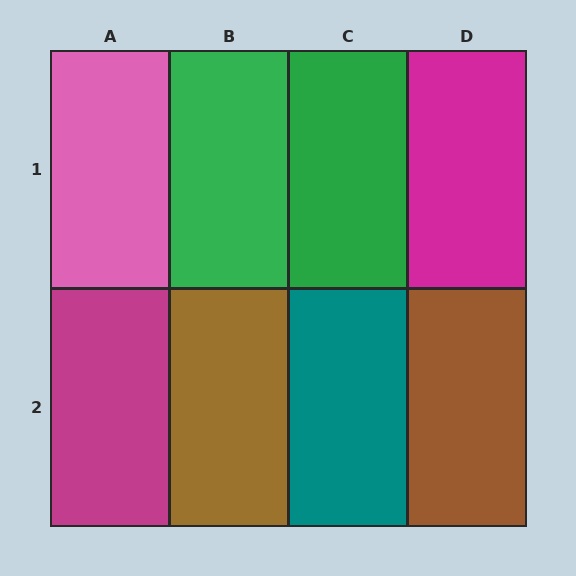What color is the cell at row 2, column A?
Magenta.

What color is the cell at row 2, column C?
Teal.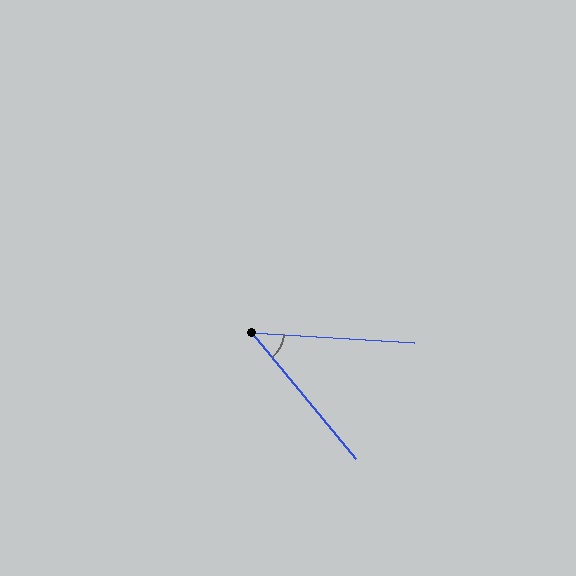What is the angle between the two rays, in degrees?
Approximately 47 degrees.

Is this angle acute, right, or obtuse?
It is acute.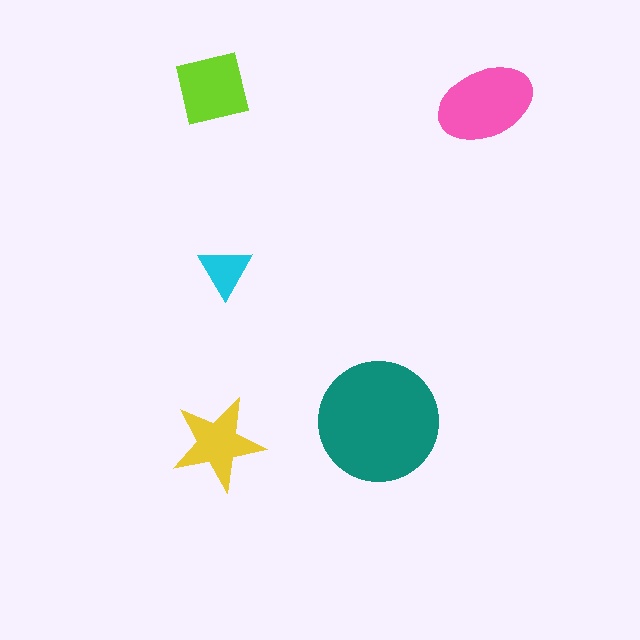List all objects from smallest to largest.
The cyan triangle, the yellow star, the lime square, the pink ellipse, the teal circle.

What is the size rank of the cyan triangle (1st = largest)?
5th.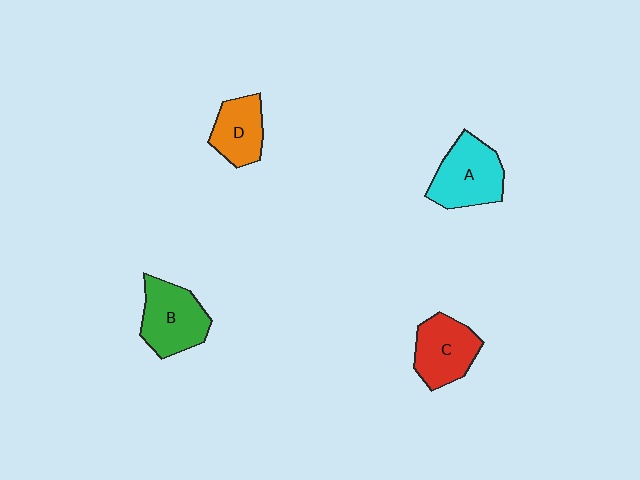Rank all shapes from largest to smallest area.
From largest to smallest: A (cyan), B (green), C (red), D (orange).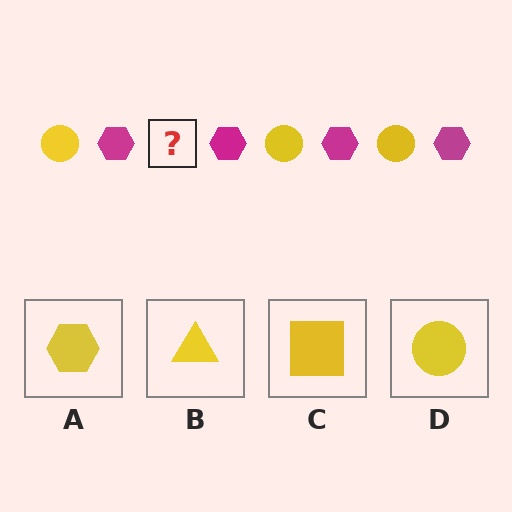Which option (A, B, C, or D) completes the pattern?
D.